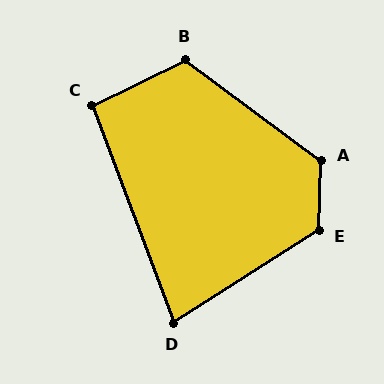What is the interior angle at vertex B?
Approximately 117 degrees (obtuse).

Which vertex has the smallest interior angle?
D, at approximately 78 degrees.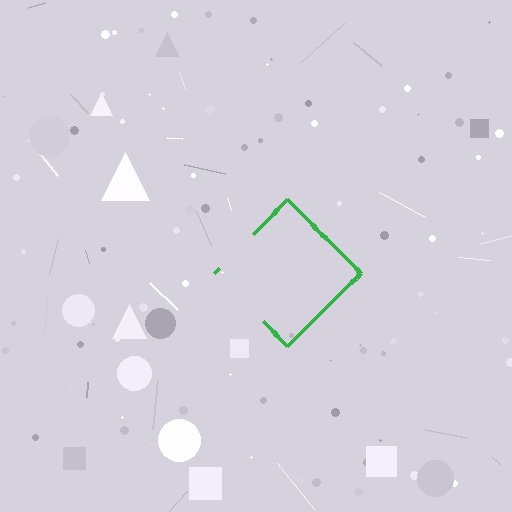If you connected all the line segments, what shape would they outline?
They would outline a diamond.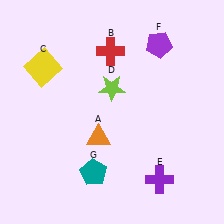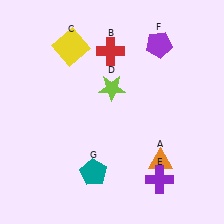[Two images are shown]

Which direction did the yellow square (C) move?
The yellow square (C) moved right.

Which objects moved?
The objects that moved are: the orange triangle (A), the yellow square (C).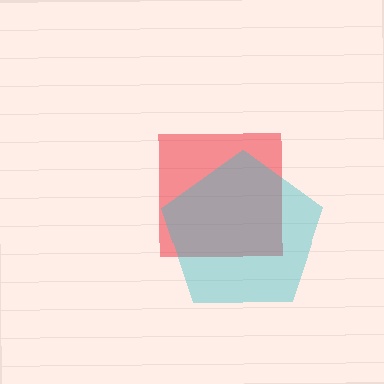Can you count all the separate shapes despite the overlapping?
Yes, there are 2 separate shapes.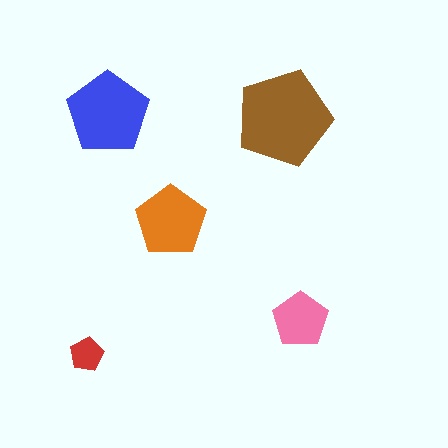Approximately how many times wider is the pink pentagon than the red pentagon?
About 1.5 times wider.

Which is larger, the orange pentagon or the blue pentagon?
The blue one.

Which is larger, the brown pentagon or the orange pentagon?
The brown one.